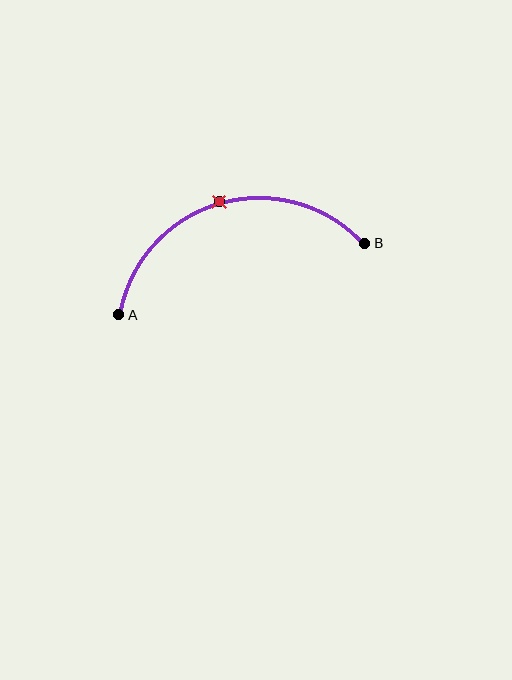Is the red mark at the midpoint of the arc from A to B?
Yes. The red mark lies on the arc at equal arc-length from both A and B — it is the arc midpoint.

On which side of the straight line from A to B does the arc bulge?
The arc bulges above the straight line connecting A and B.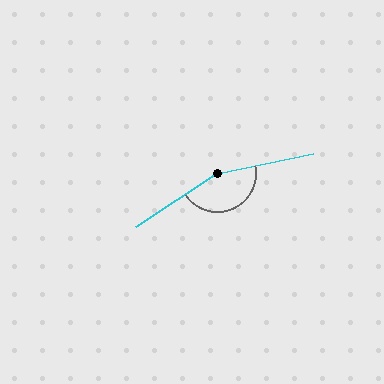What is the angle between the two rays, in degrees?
Approximately 158 degrees.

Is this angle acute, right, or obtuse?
It is obtuse.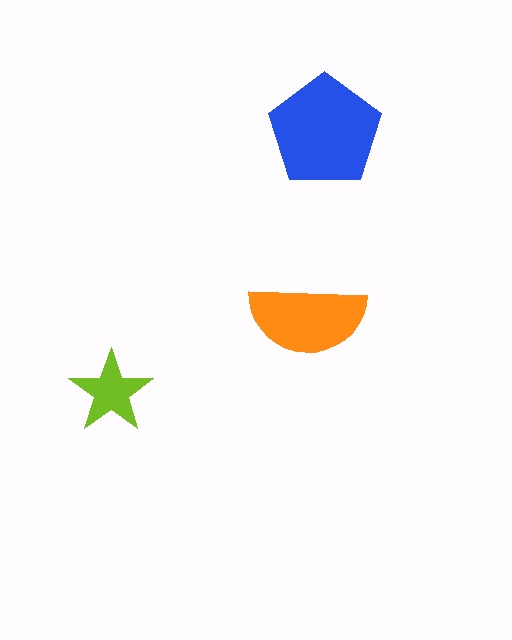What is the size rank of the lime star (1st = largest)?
3rd.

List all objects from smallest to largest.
The lime star, the orange semicircle, the blue pentagon.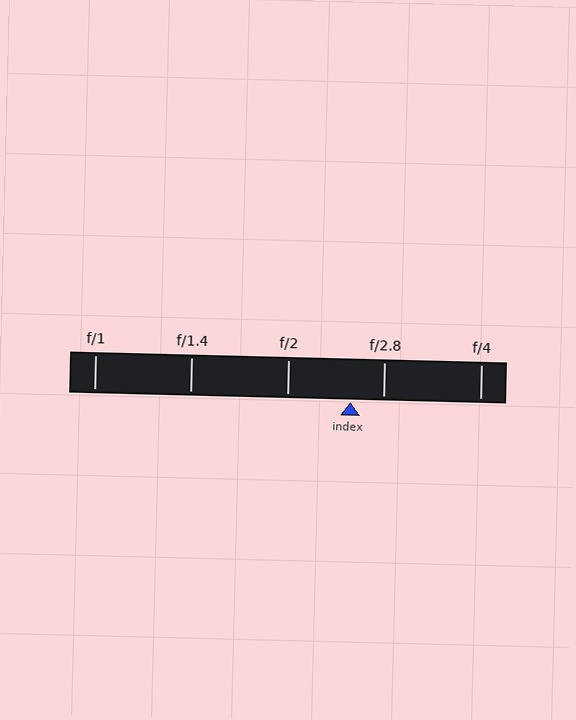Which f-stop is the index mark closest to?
The index mark is closest to f/2.8.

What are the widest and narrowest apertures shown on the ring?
The widest aperture shown is f/1 and the narrowest is f/4.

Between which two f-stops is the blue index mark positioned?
The index mark is between f/2 and f/2.8.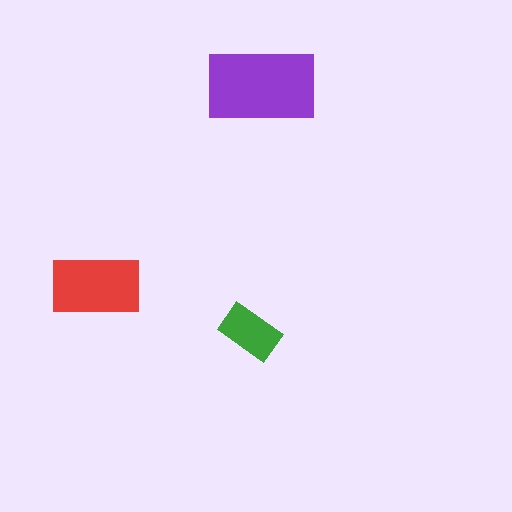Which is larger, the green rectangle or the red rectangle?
The red one.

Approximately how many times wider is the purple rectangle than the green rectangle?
About 2 times wider.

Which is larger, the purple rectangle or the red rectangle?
The purple one.